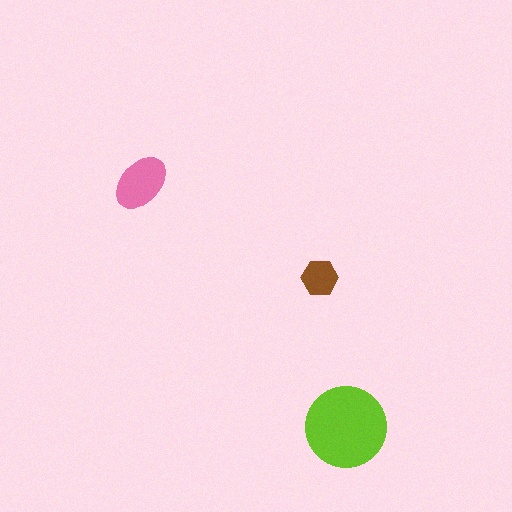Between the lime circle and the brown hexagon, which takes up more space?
The lime circle.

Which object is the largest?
The lime circle.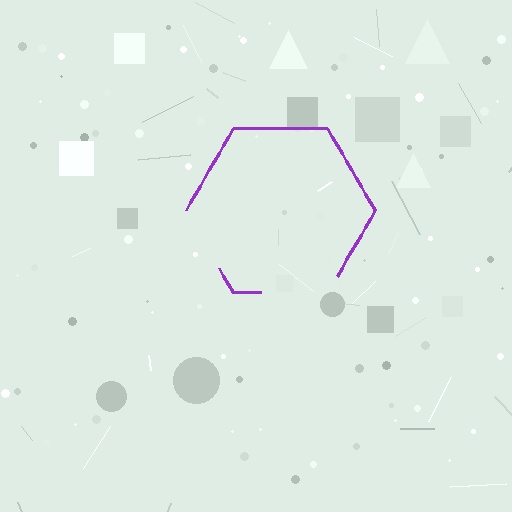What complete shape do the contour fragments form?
The contour fragments form a hexagon.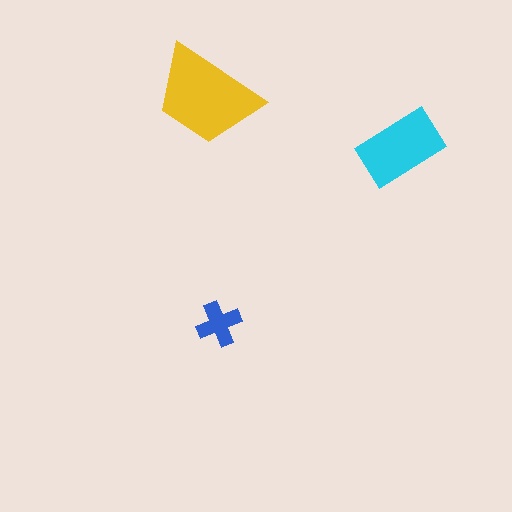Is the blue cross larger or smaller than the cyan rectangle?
Smaller.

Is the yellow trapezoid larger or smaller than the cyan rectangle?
Larger.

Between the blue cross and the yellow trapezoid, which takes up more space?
The yellow trapezoid.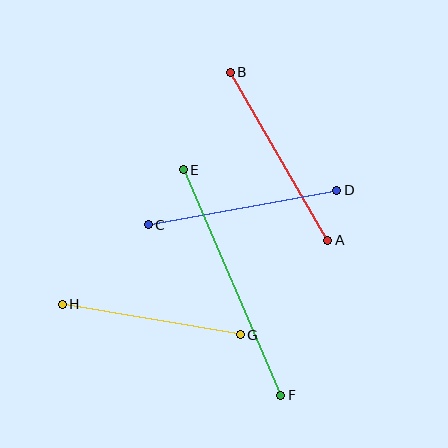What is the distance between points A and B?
The distance is approximately 194 pixels.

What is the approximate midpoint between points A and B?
The midpoint is at approximately (279, 156) pixels.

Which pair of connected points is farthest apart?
Points E and F are farthest apart.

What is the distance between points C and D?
The distance is approximately 192 pixels.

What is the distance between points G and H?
The distance is approximately 180 pixels.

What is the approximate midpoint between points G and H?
The midpoint is at approximately (151, 320) pixels.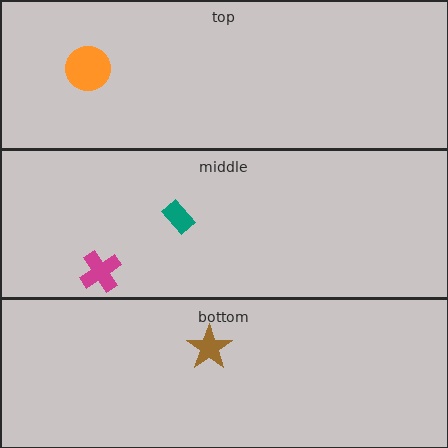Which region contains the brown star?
The bottom region.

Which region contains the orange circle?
The top region.